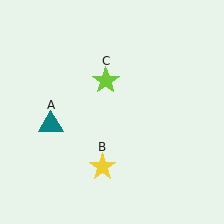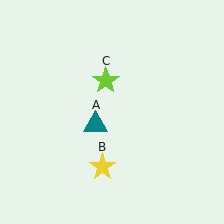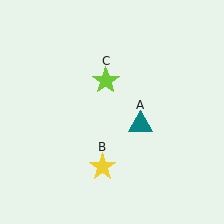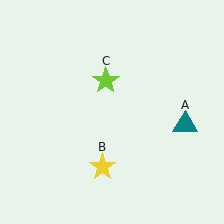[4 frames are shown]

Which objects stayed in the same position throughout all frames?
Yellow star (object B) and lime star (object C) remained stationary.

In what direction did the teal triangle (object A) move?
The teal triangle (object A) moved right.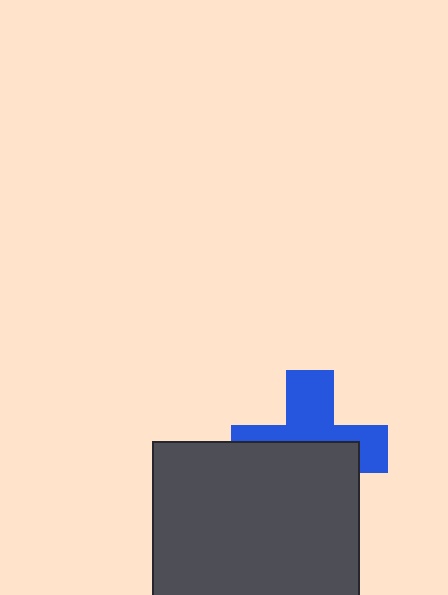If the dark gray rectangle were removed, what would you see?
You would see the complete blue cross.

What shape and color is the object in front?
The object in front is a dark gray rectangle.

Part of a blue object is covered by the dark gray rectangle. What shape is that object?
It is a cross.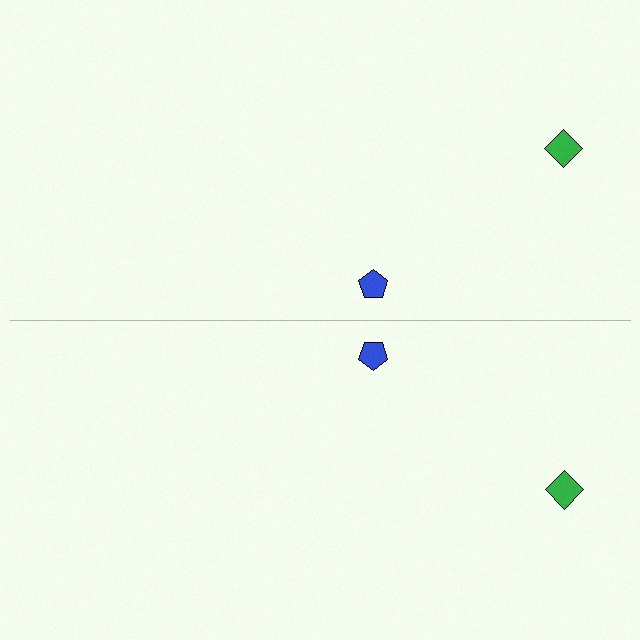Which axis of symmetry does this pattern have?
The pattern has a horizontal axis of symmetry running through the center of the image.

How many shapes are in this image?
There are 4 shapes in this image.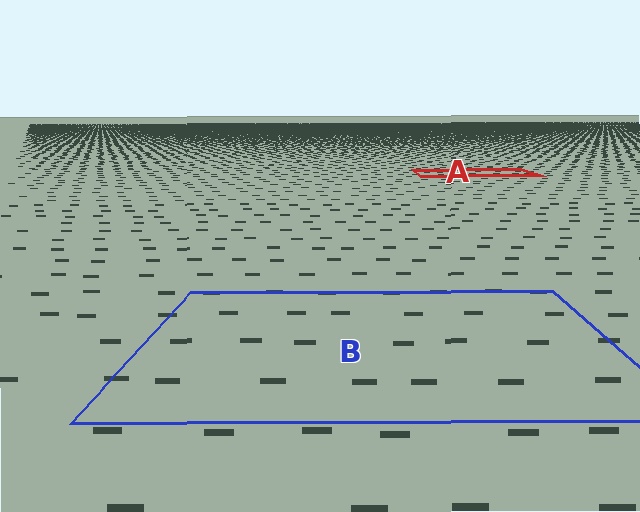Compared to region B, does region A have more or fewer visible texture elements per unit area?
Region A has more texture elements per unit area — they are packed more densely because it is farther away.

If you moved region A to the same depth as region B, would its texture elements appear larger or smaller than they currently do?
They would appear larger. At a closer depth, the same texture elements are projected at a bigger on-screen size.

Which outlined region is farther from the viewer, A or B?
Region A is farther from the viewer — the texture elements inside it appear smaller and more densely packed.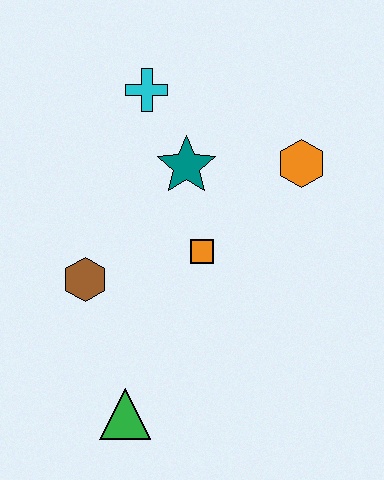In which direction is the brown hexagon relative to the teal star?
The brown hexagon is below the teal star.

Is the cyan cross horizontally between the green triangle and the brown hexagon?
No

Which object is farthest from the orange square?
The green triangle is farthest from the orange square.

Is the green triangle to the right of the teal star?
No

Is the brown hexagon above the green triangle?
Yes